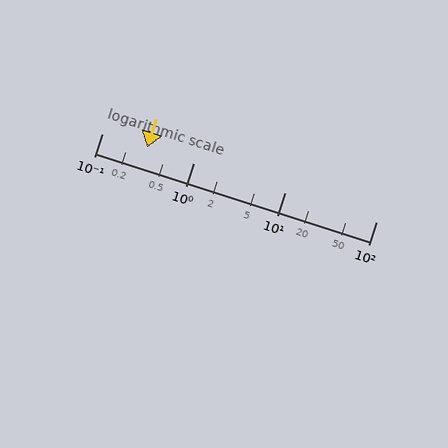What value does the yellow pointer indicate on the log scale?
The pointer indicates approximately 0.31.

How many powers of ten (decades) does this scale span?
The scale spans 3 decades, from 0.1 to 100.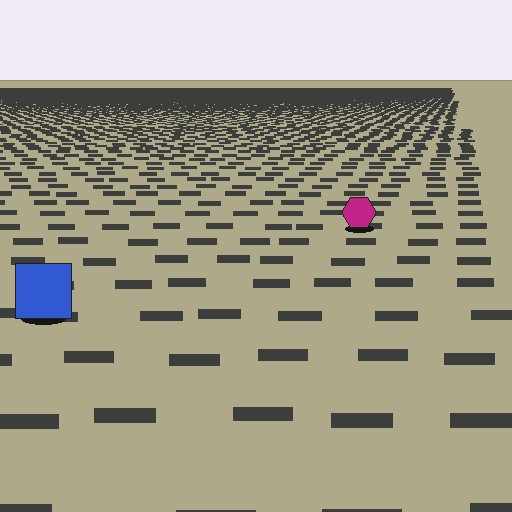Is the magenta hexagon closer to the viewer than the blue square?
No. The blue square is closer — you can tell from the texture gradient: the ground texture is coarser near it.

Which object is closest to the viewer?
The blue square is closest. The texture marks near it are larger and more spread out.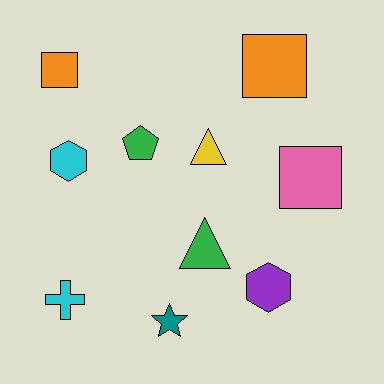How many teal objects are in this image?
There is 1 teal object.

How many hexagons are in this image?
There are 2 hexagons.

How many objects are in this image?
There are 10 objects.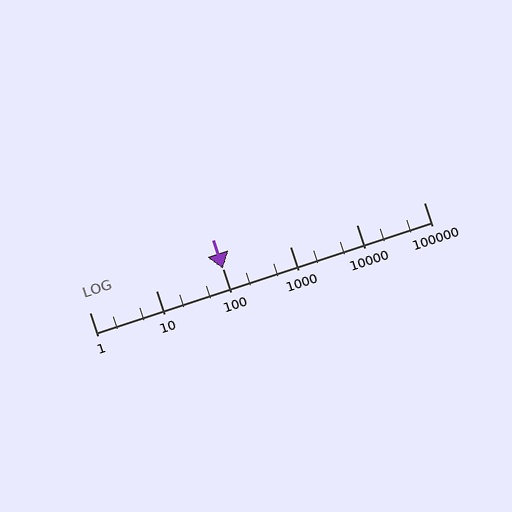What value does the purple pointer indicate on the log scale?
The pointer indicates approximately 99.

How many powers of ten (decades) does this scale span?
The scale spans 5 decades, from 1 to 100000.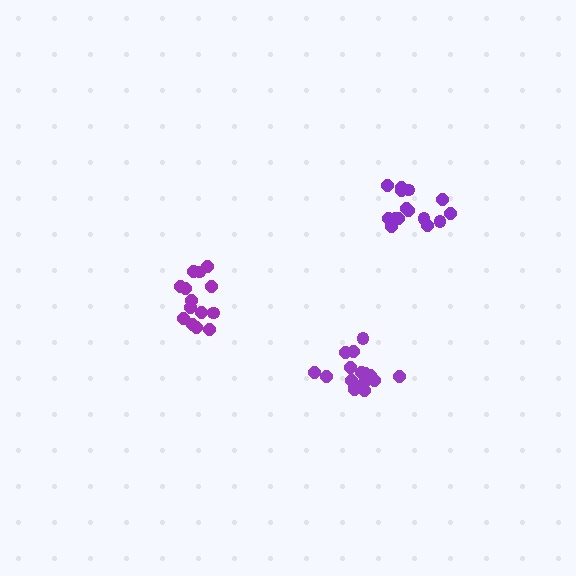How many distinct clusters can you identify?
There are 3 distinct clusters.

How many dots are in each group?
Group 1: 16 dots, Group 2: 14 dots, Group 3: 15 dots (45 total).